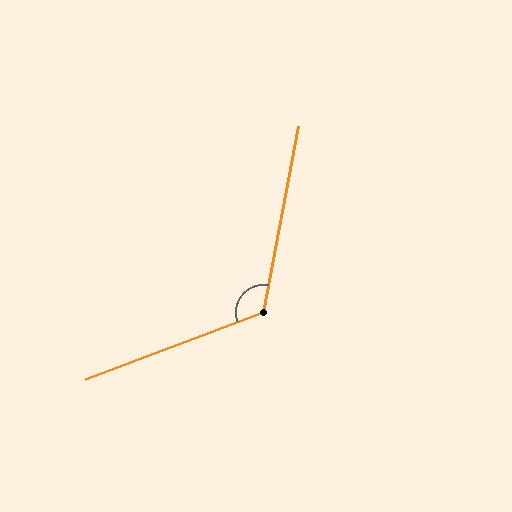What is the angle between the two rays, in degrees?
Approximately 121 degrees.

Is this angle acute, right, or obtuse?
It is obtuse.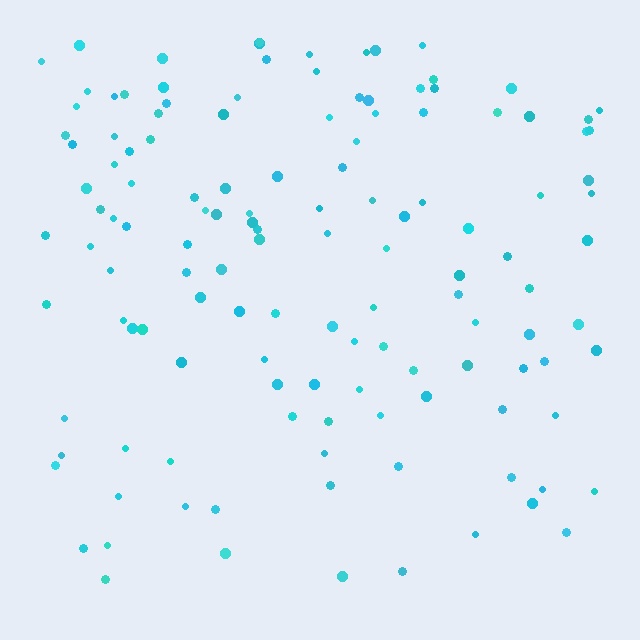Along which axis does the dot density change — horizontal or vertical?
Vertical.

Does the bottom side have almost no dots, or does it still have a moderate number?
Still a moderate number, just noticeably fewer than the top.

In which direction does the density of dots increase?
From bottom to top, with the top side densest.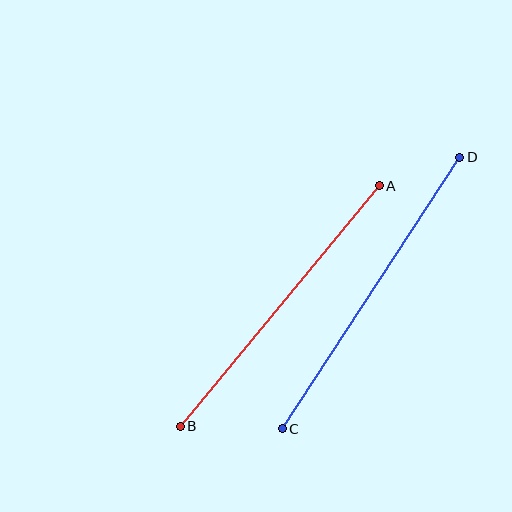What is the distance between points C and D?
The distance is approximately 324 pixels.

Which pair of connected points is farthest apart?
Points C and D are farthest apart.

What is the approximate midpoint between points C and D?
The midpoint is at approximately (371, 293) pixels.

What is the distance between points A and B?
The distance is approximately 312 pixels.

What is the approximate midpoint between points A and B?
The midpoint is at approximately (280, 306) pixels.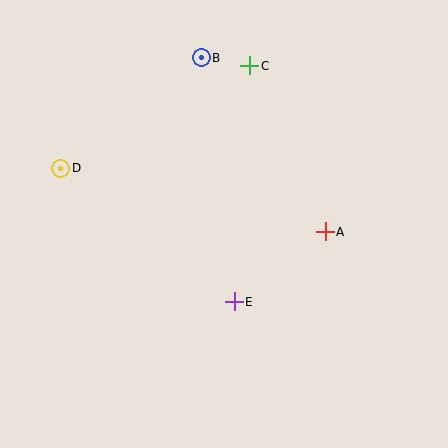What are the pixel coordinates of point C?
Point C is at (250, 66).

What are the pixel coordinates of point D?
Point D is at (61, 168).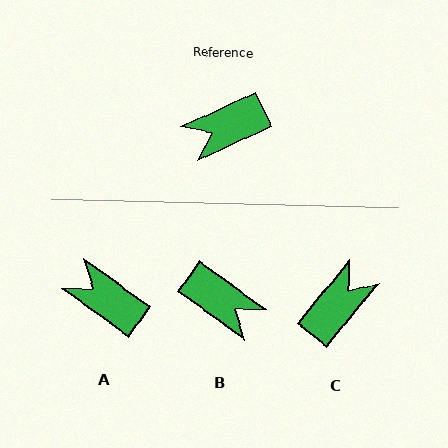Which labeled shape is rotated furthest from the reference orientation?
C, about 154 degrees away.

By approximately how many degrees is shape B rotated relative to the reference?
Approximately 120 degrees counter-clockwise.